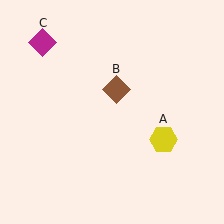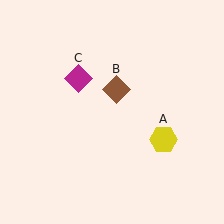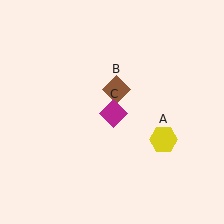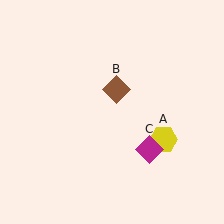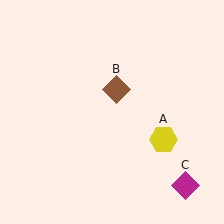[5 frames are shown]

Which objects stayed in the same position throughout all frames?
Yellow hexagon (object A) and brown diamond (object B) remained stationary.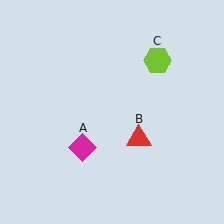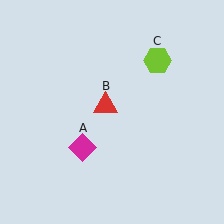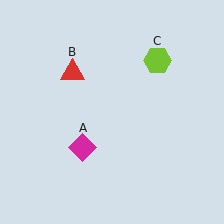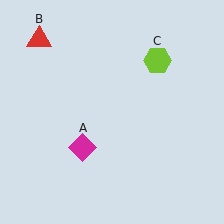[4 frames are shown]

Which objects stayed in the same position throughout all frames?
Magenta diamond (object A) and lime hexagon (object C) remained stationary.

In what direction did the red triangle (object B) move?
The red triangle (object B) moved up and to the left.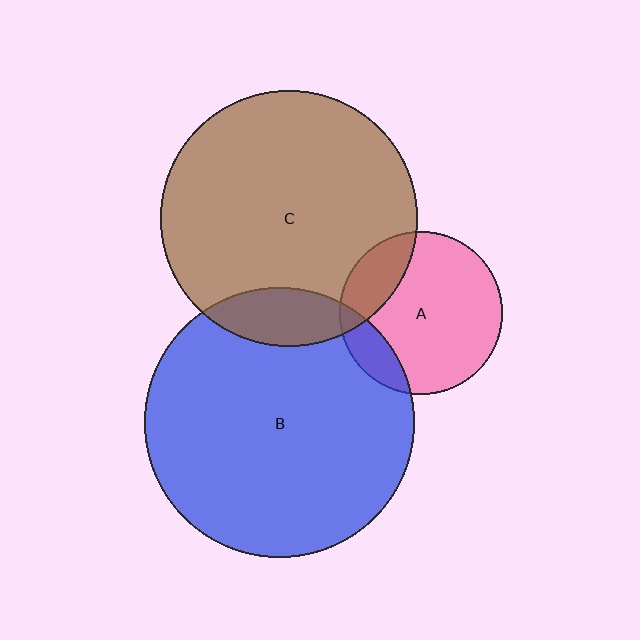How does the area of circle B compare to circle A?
Approximately 2.8 times.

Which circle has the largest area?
Circle B (blue).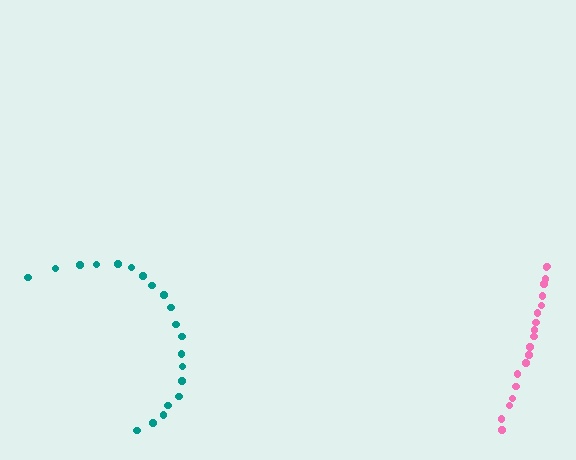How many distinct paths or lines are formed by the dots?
There are 2 distinct paths.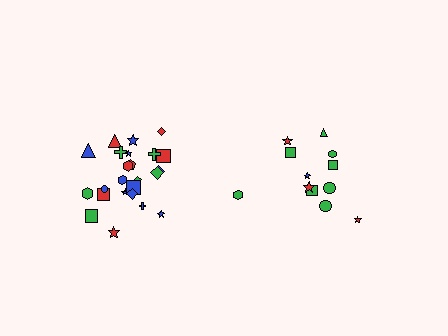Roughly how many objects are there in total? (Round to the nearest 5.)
Roughly 35 objects in total.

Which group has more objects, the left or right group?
The left group.